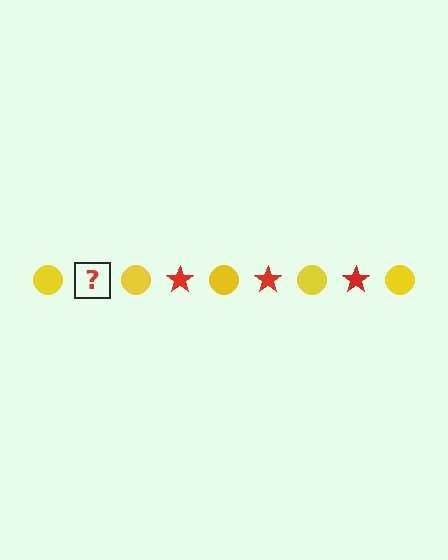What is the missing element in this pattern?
The missing element is a red star.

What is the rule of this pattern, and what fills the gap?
The rule is that the pattern alternates between yellow circle and red star. The gap should be filled with a red star.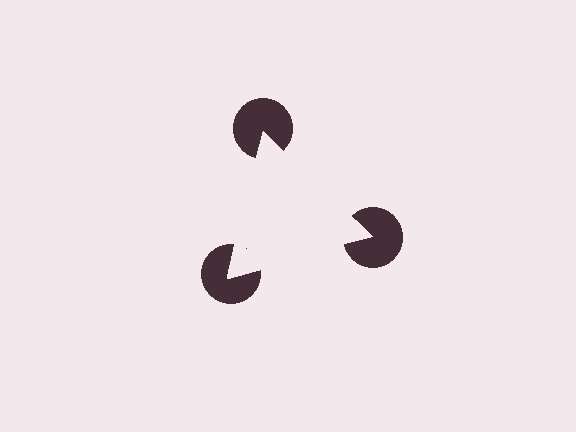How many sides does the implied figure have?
3 sides.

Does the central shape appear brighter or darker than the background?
It typically appears slightly brighter than the background, even though no actual brightness change is drawn.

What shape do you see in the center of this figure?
An illusory triangle — its edges are inferred from the aligned wedge cuts in the pac-man discs, not physically drawn.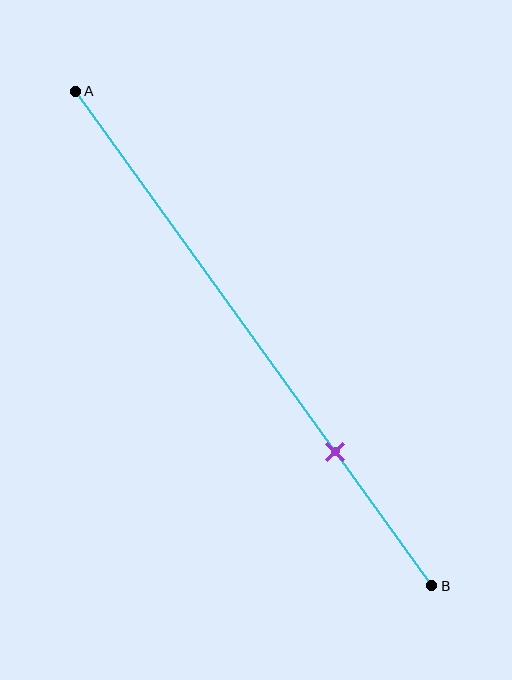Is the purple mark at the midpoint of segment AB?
No, the mark is at about 75% from A, not at the 50% midpoint.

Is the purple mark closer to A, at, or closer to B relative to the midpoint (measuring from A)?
The purple mark is closer to point B than the midpoint of segment AB.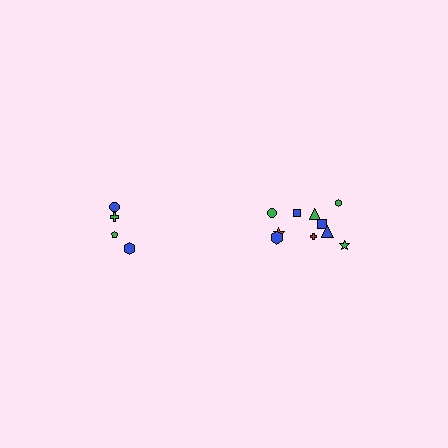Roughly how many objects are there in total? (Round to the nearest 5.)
Roughly 15 objects in total.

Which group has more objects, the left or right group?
The right group.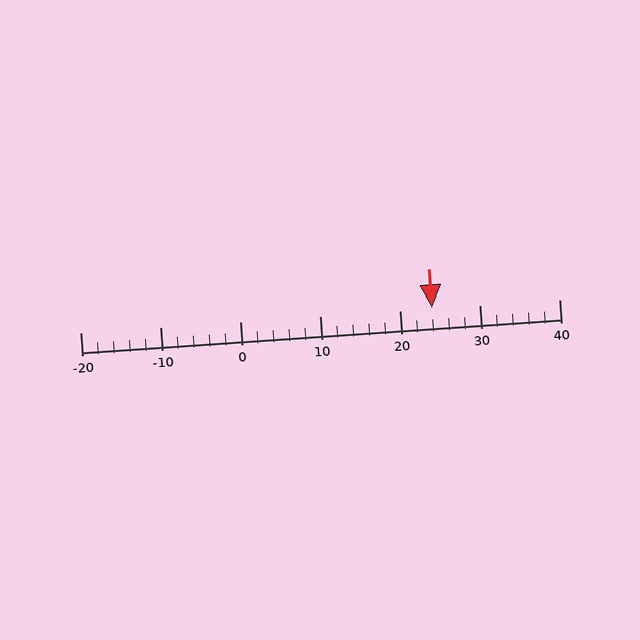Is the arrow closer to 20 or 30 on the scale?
The arrow is closer to 20.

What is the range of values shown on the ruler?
The ruler shows values from -20 to 40.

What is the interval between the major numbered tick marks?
The major tick marks are spaced 10 units apart.